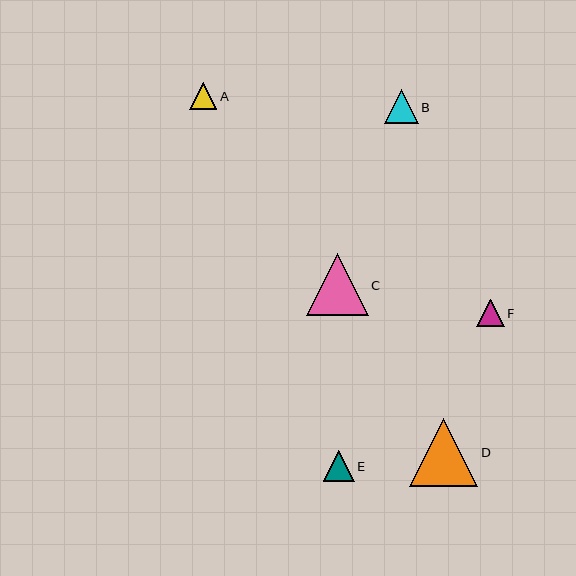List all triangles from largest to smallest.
From largest to smallest: D, C, B, E, F, A.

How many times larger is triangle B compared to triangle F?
Triangle B is approximately 1.2 times the size of triangle F.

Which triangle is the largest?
Triangle D is the largest with a size of approximately 68 pixels.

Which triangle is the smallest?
Triangle A is the smallest with a size of approximately 27 pixels.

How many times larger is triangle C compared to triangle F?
Triangle C is approximately 2.3 times the size of triangle F.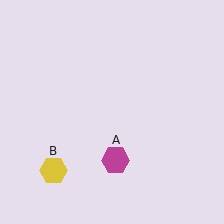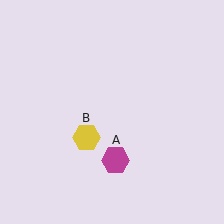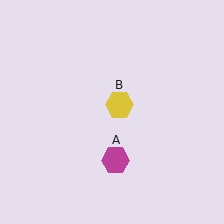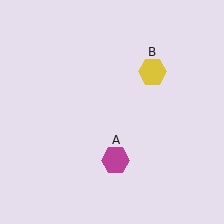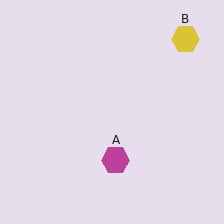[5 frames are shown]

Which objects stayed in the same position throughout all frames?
Magenta hexagon (object A) remained stationary.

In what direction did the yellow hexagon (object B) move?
The yellow hexagon (object B) moved up and to the right.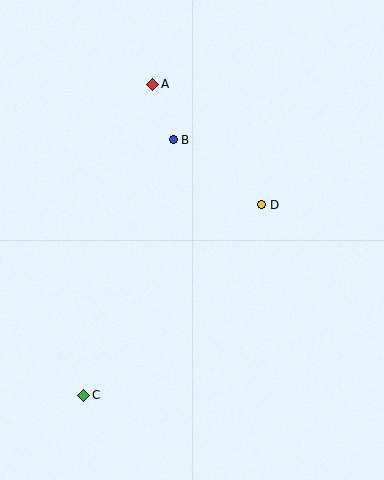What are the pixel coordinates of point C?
Point C is at (84, 395).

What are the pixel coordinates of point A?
Point A is at (153, 84).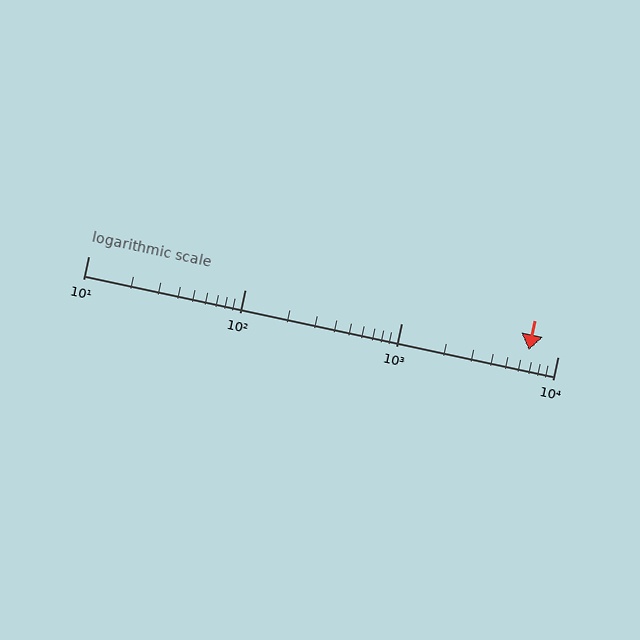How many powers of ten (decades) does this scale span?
The scale spans 3 decades, from 10 to 10000.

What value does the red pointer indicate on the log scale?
The pointer indicates approximately 6500.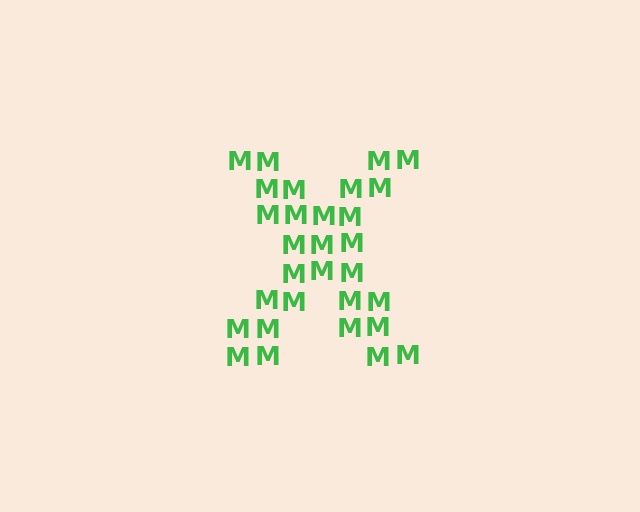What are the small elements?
The small elements are letter M's.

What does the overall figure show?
The overall figure shows the letter X.